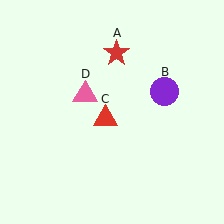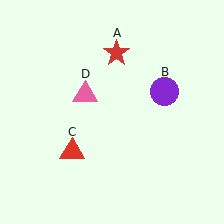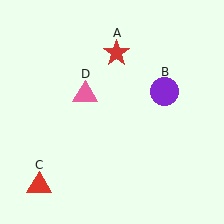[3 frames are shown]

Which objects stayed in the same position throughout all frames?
Red star (object A) and purple circle (object B) and pink triangle (object D) remained stationary.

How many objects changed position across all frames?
1 object changed position: red triangle (object C).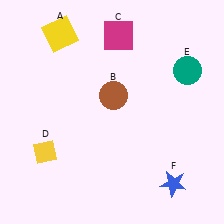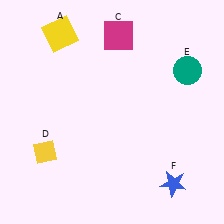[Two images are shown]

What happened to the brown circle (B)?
The brown circle (B) was removed in Image 2. It was in the top-right area of Image 1.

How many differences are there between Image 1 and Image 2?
There is 1 difference between the two images.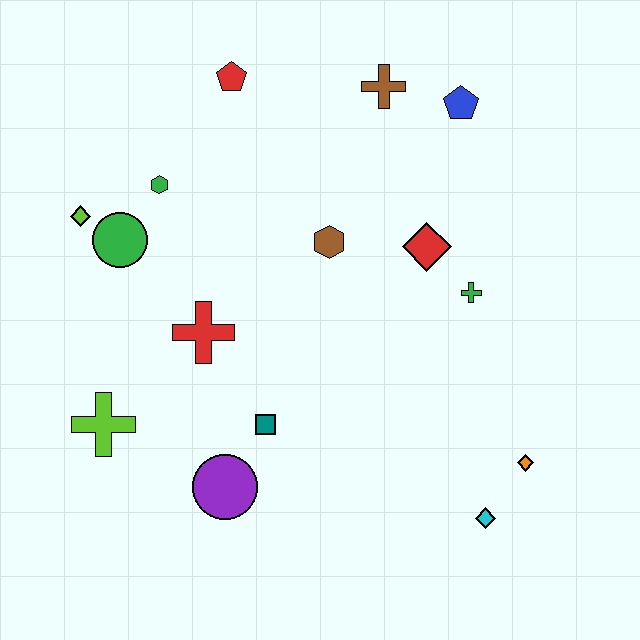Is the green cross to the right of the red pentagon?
Yes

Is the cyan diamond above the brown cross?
No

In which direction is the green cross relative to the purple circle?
The green cross is to the right of the purple circle.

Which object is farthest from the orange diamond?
The lime diamond is farthest from the orange diamond.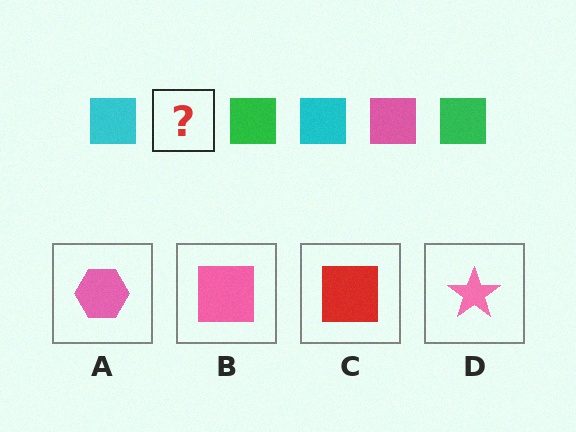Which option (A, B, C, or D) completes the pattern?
B.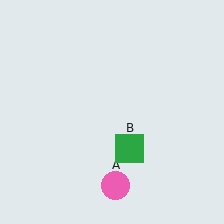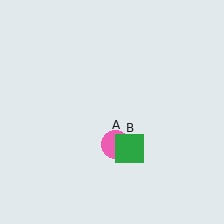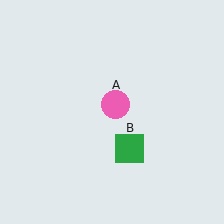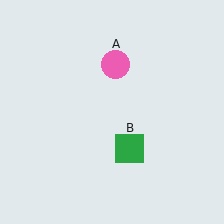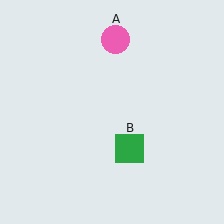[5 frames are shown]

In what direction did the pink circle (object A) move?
The pink circle (object A) moved up.